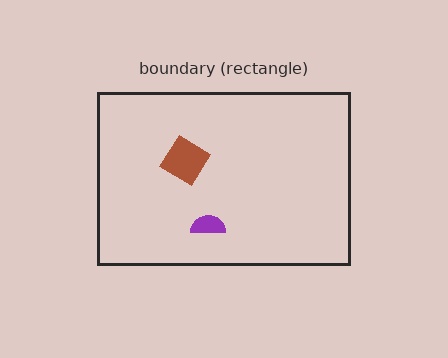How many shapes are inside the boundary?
2 inside, 0 outside.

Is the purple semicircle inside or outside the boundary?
Inside.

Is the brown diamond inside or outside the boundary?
Inside.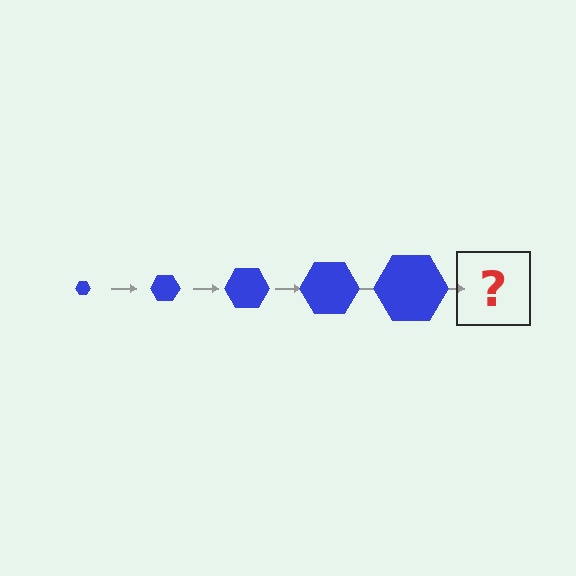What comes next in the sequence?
The next element should be a blue hexagon, larger than the previous one.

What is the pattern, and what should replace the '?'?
The pattern is that the hexagon gets progressively larger each step. The '?' should be a blue hexagon, larger than the previous one.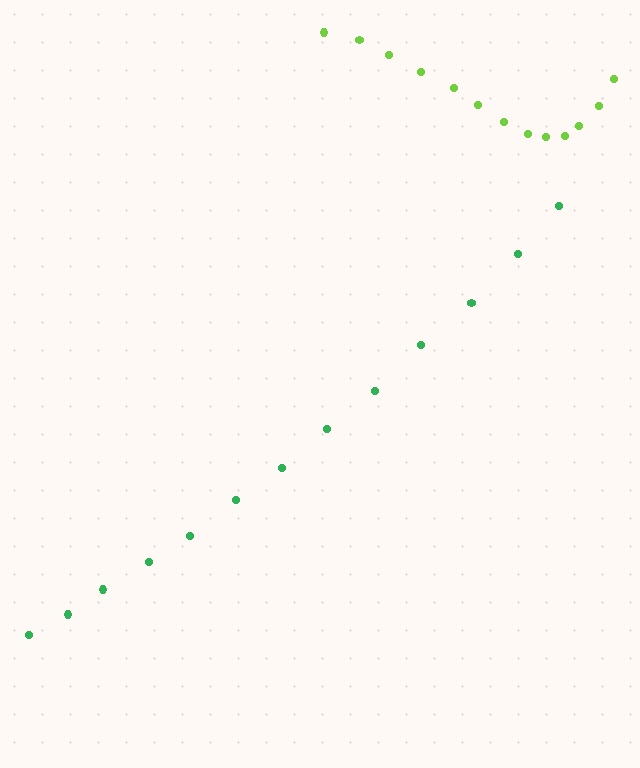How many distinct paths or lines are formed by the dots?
There are 2 distinct paths.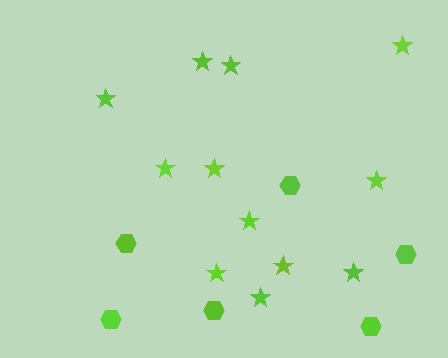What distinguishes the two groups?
There are 2 groups: one group of stars (12) and one group of hexagons (6).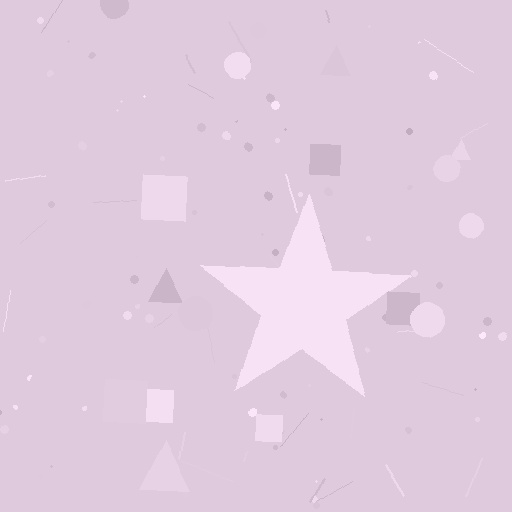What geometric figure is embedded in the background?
A star is embedded in the background.